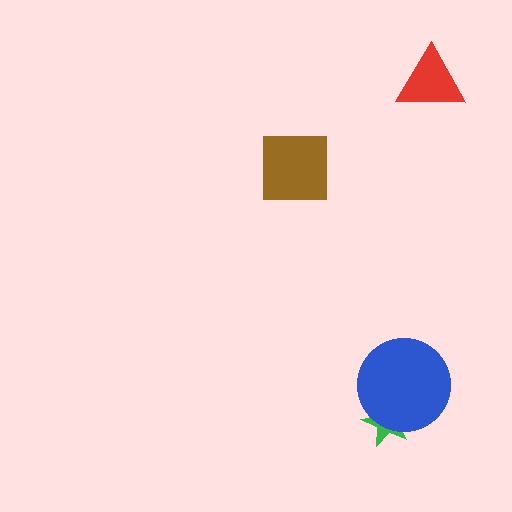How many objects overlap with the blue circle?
1 object overlaps with the blue circle.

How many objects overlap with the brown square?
0 objects overlap with the brown square.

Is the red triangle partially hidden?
No, no other shape covers it.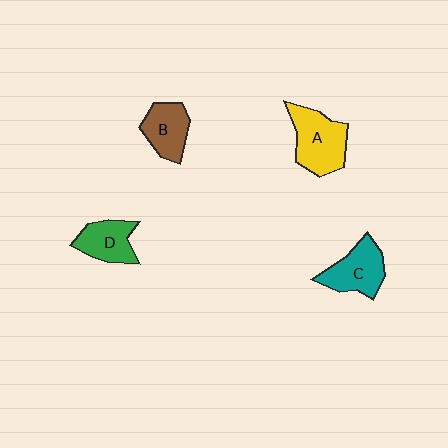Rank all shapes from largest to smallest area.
From largest to smallest: A (yellow), C (teal), B (brown), D (green).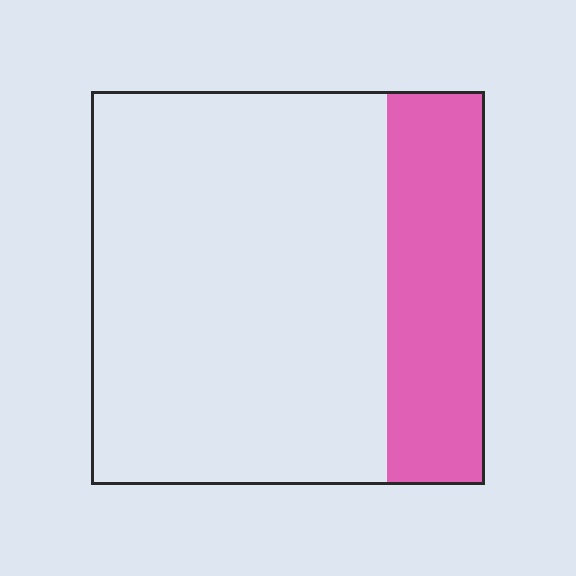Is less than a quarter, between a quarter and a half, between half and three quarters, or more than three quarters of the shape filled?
Less than a quarter.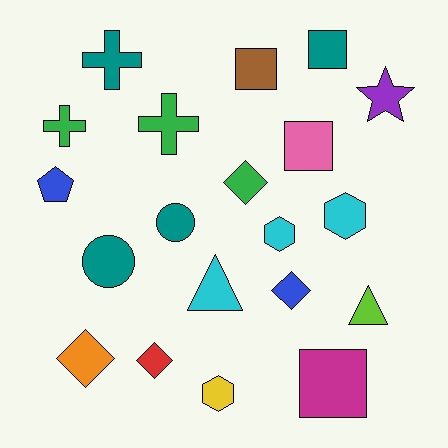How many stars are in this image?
There is 1 star.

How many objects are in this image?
There are 20 objects.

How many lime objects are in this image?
There is 1 lime object.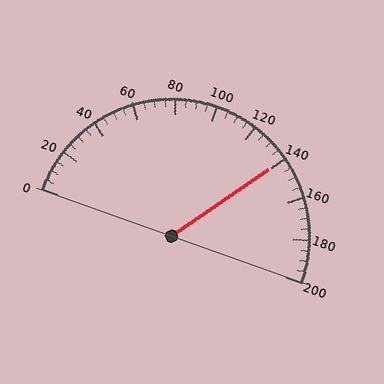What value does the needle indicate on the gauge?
The needle indicates approximately 140.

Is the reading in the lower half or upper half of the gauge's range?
The reading is in the upper half of the range (0 to 200).